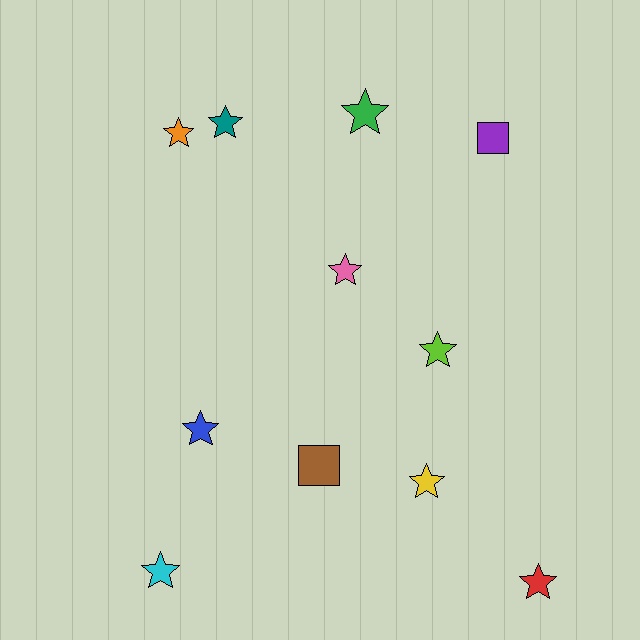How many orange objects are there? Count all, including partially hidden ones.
There is 1 orange object.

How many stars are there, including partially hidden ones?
There are 9 stars.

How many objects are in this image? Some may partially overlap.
There are 11 objects.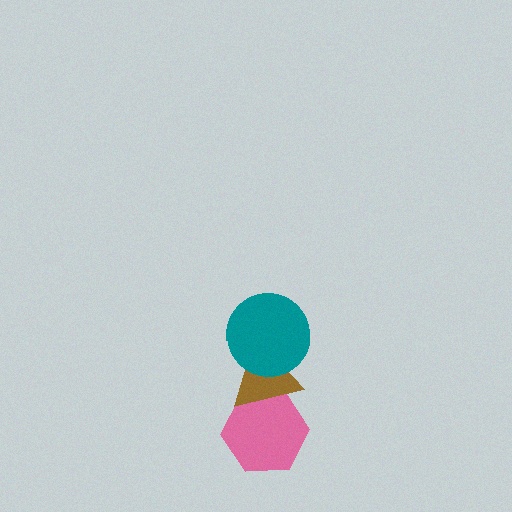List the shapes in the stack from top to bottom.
From top to bottom: the teal circle, the brown triangle, the pink hexagon.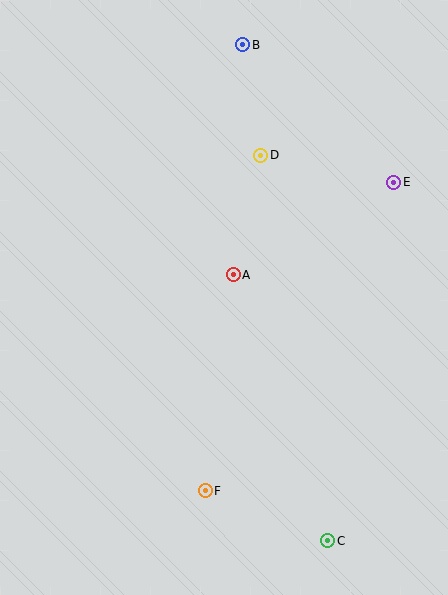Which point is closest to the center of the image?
Point A at (233, 275) is closest to the center.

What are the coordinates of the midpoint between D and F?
The midpoint between D and F is at (233, 323).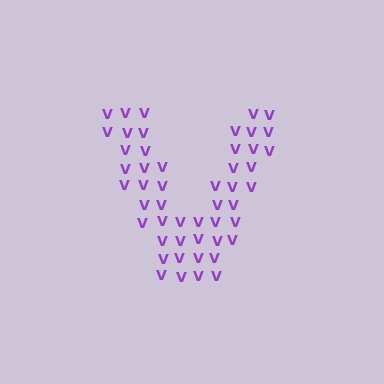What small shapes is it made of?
It is made of small letter V's.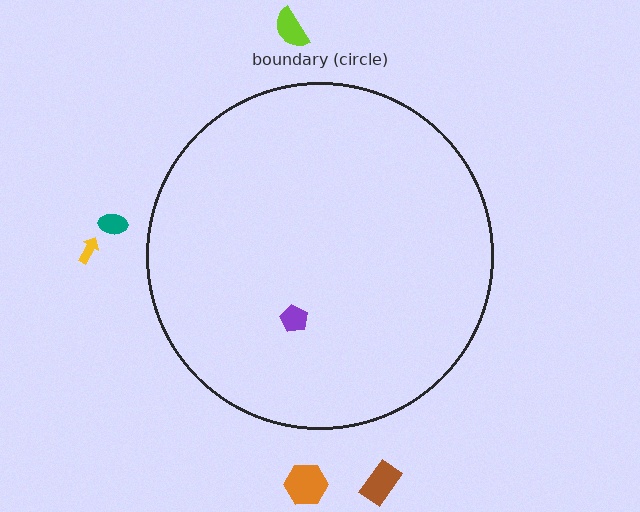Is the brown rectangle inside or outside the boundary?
Outside.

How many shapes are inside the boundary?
1 inside, 5 outside.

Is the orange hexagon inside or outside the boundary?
Outside.